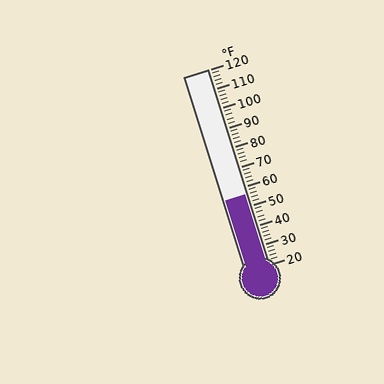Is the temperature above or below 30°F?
The temperature is above 30°F.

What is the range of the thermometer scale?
The thermometer scale ranges from 20°F to 120°F.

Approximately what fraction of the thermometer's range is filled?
The thermometer is filled to approximately 35% of its range.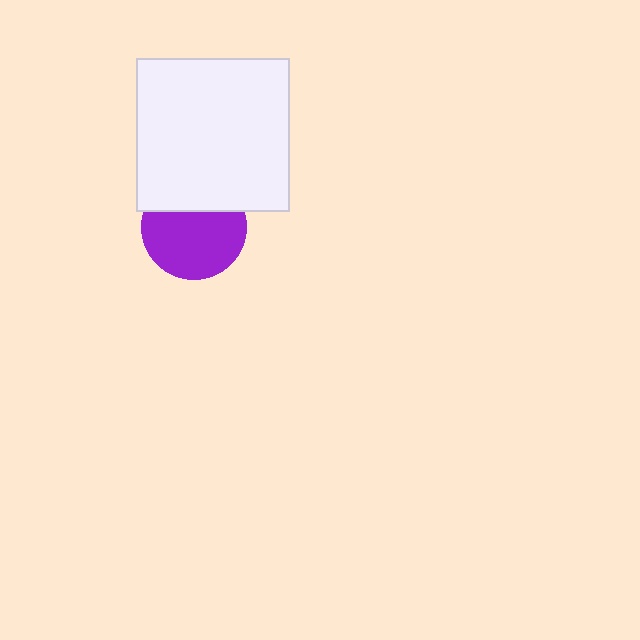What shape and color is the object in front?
The object in front is a white square.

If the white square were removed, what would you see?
You would see the complete purple circle.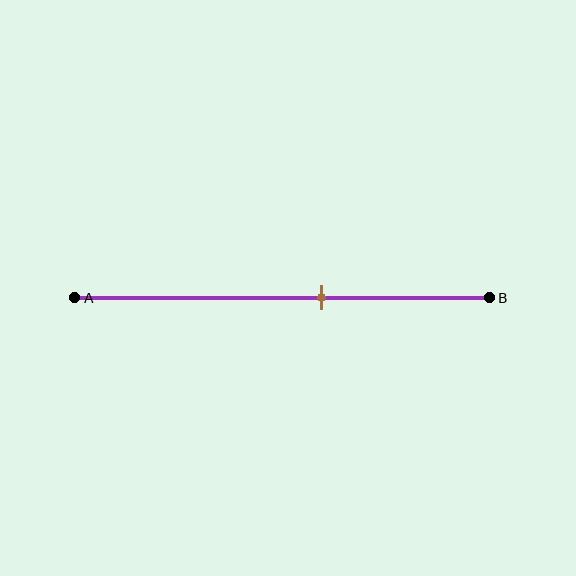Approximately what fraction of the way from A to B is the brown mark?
The brown mark is approximately 60% of the way from A to B.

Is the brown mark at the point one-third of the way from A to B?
No, the mark is at about 60% from A, not at the 33% one-third point.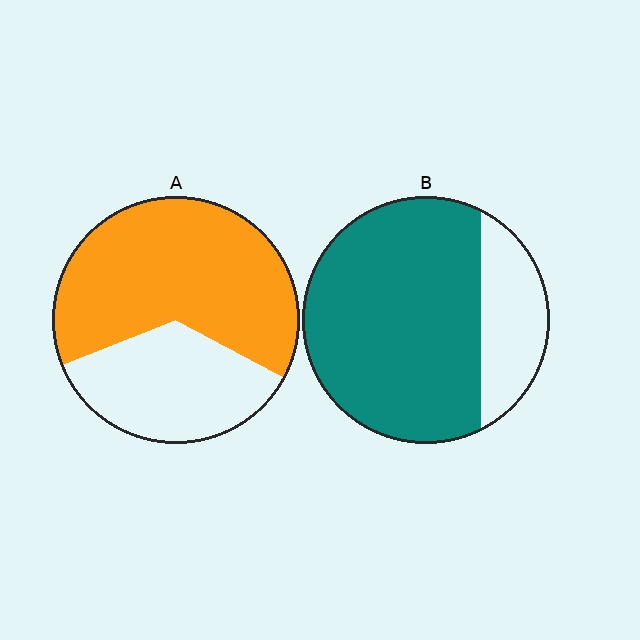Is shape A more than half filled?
Yes.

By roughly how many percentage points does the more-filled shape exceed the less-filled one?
By roughly 15 percentage points (B over A).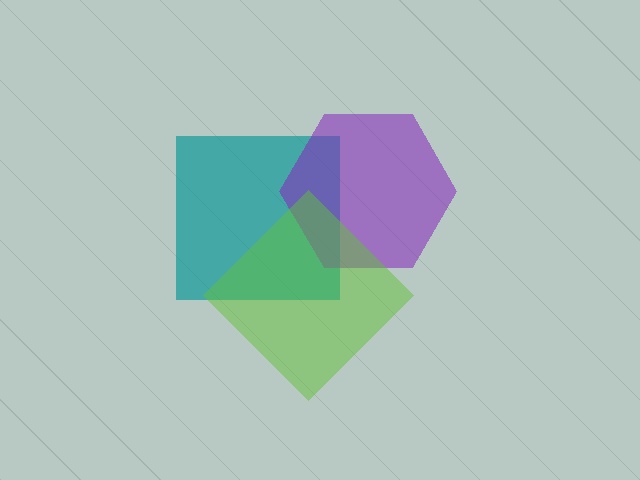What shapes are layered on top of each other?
The layered shapes are: a teal square, a purple hexagon, a lime diamond.